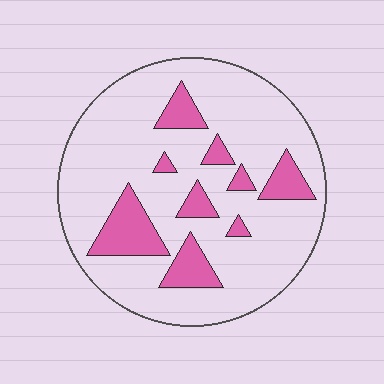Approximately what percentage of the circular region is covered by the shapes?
Approximately 20%.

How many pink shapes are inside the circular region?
9.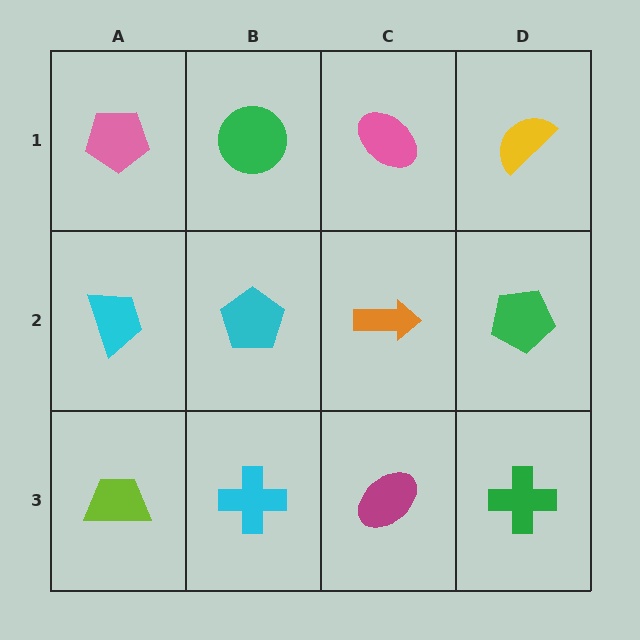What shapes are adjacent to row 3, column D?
A green pentagon (row 2, column D), a magenta ellipse (row 3, column C).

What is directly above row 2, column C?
A pink ellipse.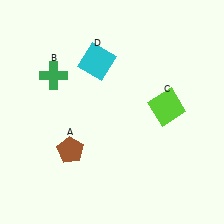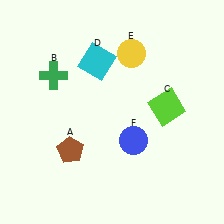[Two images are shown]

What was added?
A yellow circle (E), a blue circle (F) were added in Image 2.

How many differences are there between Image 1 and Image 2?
There are 2 differences between the two images.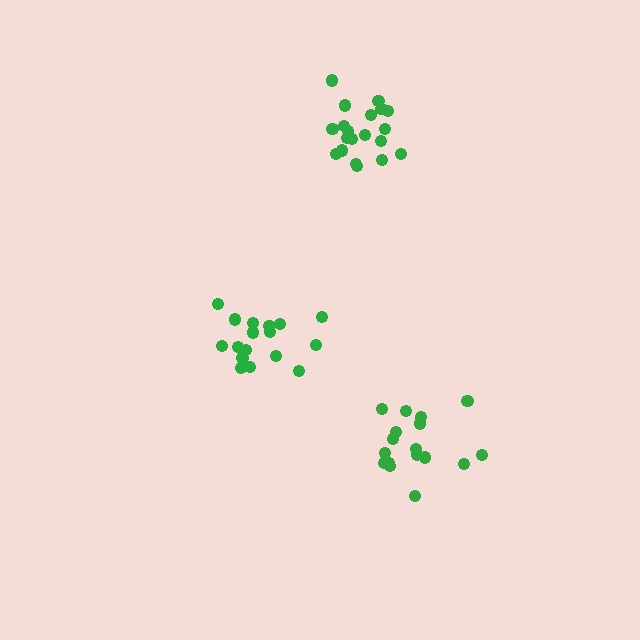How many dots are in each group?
Group 1: 17 dots, Group 2: 17 dots, Group 3: 21 dots (55 total).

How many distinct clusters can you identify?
There are 3 distinct clusters.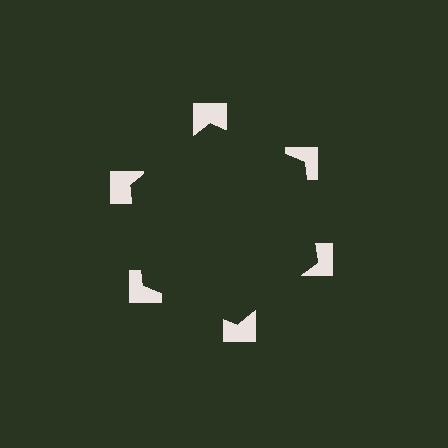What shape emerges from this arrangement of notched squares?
An illusory hexagon — its edges are inferred from the aligned wedge cuts in the notched squares, not physically drawn.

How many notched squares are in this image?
There are 6 — one at each vertex of the illusory hexagon.